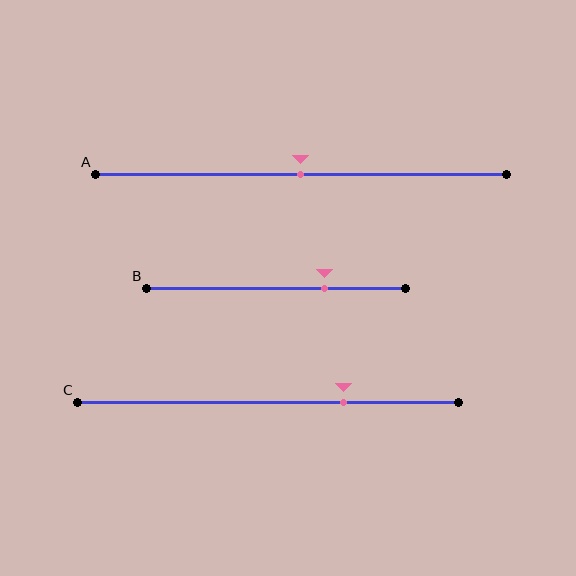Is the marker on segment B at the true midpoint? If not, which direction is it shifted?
No, the marker on segment B is shifted to the right by about 19% of the segment length.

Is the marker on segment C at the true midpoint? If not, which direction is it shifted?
No, the marker on segment C is shifted to the right by about 20% of the segment length.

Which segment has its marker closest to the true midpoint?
Segment A has its marker closest to the true midpoint.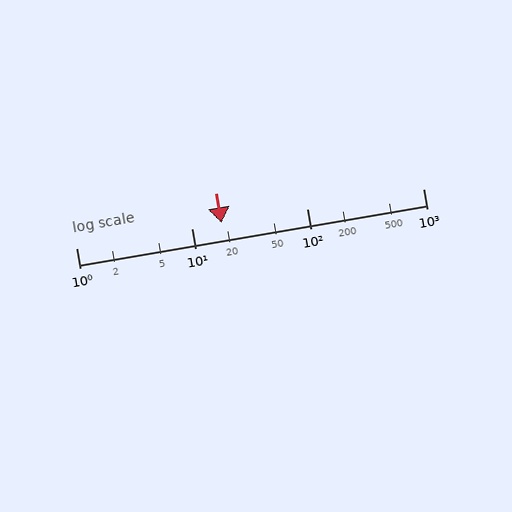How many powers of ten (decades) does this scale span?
The scale spans 3 decades, from 1 to 1000.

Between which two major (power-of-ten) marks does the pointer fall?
The pointer is between 10 and 100.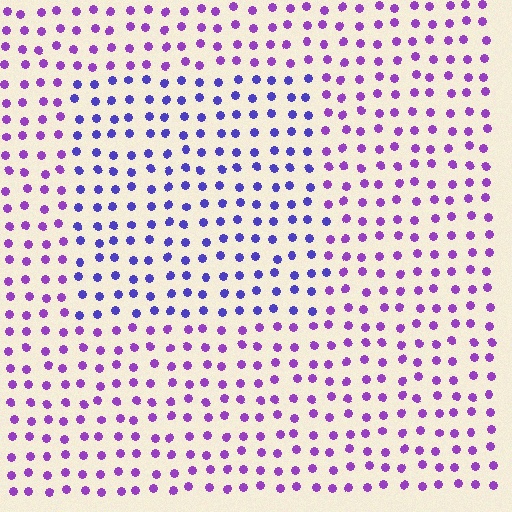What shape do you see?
I see a rectangle.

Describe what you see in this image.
The image is filled with small purple elements in a uniform arrangement. A rectangle-shaped region is visible where the elements are tinted to a slightly different hue, forming a subtle color boundary.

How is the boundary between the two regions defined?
The boundary is defined purely by a slight shift in hue (about 34 degrees). Spacing, size, and orientation are identical on both sides.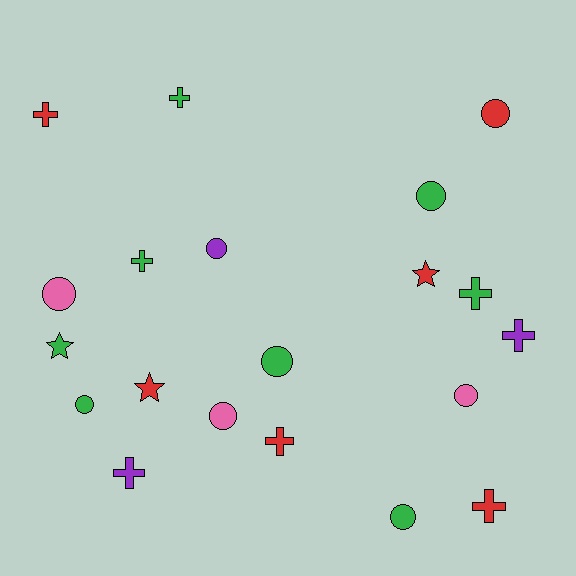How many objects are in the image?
There are 20 objects.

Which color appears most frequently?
Green, with 8 objects.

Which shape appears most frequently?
Circle, with 9 objects.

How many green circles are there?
There are 4 green circles.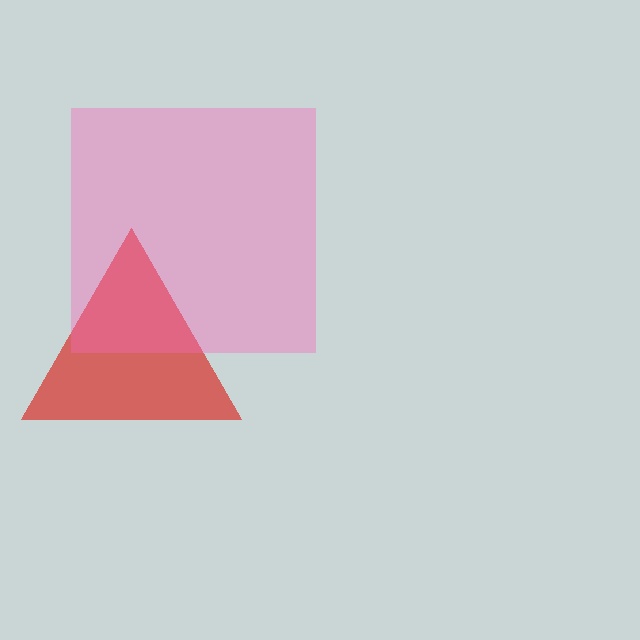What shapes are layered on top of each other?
The layered shapes are: a red triangle, a pink square.